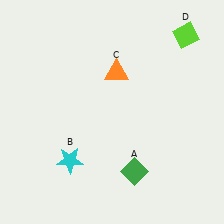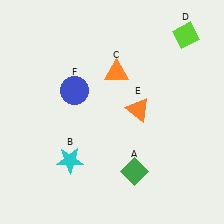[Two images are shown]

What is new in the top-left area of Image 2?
A blue circle (F) was added in the top-left area of Image 2.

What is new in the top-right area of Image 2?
An orange triangle (E) was added in the top-right area of Image 2.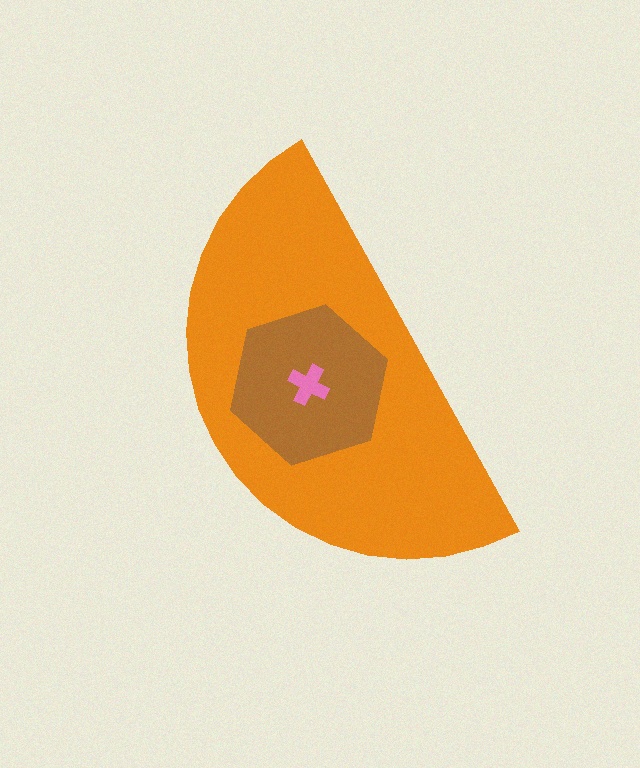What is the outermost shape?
The orange semicircle.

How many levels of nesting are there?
3.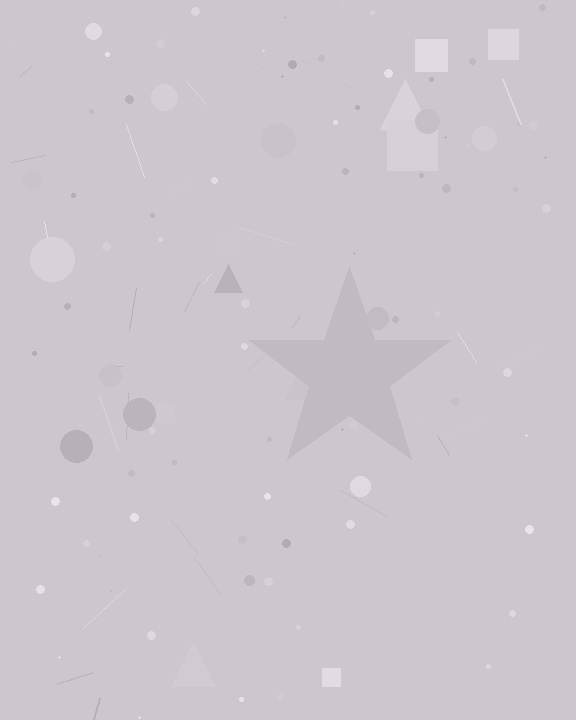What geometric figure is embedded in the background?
A star is embedded in the background.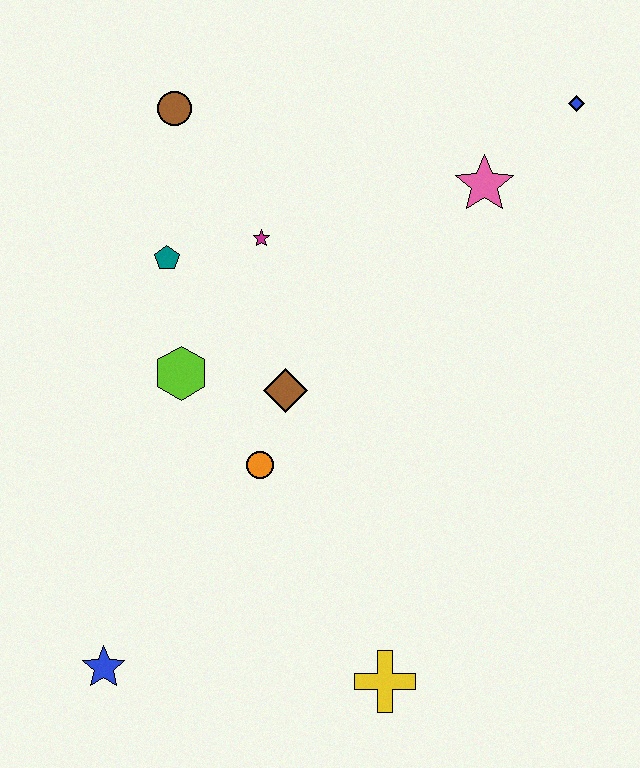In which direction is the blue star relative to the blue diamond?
The blue star is below the blue diamond.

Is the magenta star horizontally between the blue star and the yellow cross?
Yes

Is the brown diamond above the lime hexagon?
No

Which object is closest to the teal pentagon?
The magenta star is closest to the teal pentagon.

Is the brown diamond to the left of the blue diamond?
Yes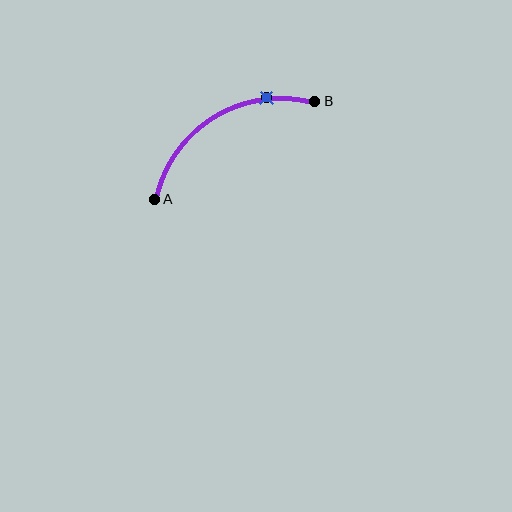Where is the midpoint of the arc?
The arc midpoint is the point on the curve farthest from the straight line joining A and B. It sits above that line.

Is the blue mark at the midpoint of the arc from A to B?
No. The blue mark lies on the arc but is closer to endpoint B. The arc midpoint would be at the point on the curve equidistant along the arc from both A and B.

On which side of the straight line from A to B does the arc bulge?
The arc bulges above the straight line connecting A and B.